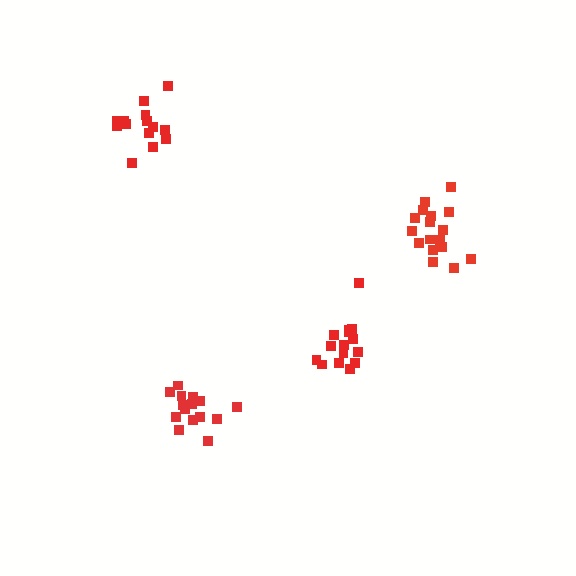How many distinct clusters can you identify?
There are 4 distinct clusters.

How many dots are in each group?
Group 1: 15 dots, Group 2: 17 dots, Group 3: 15 dots, Group 4: 14 dots (61 total).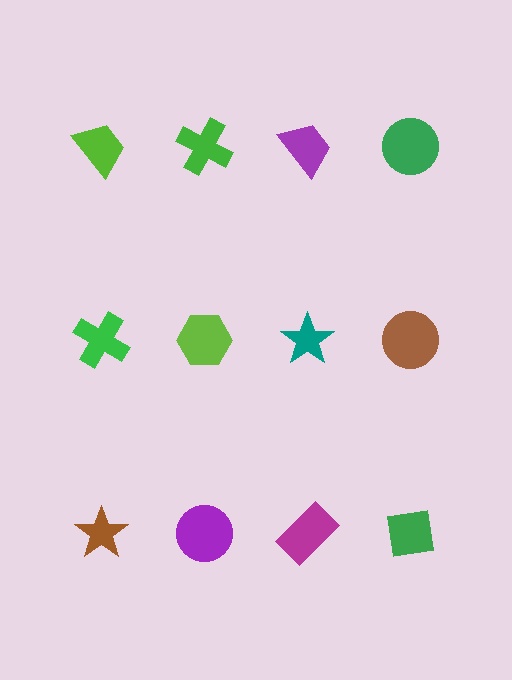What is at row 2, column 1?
A green cross.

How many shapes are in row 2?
4 shapes.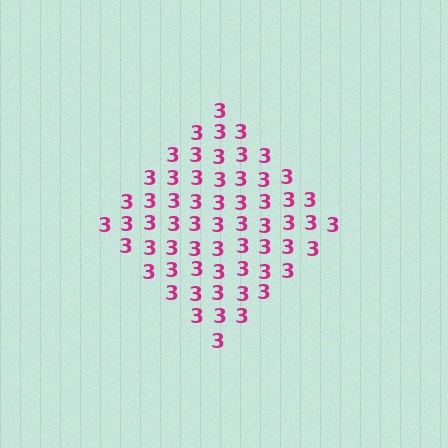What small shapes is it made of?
It is made of small digit 3's.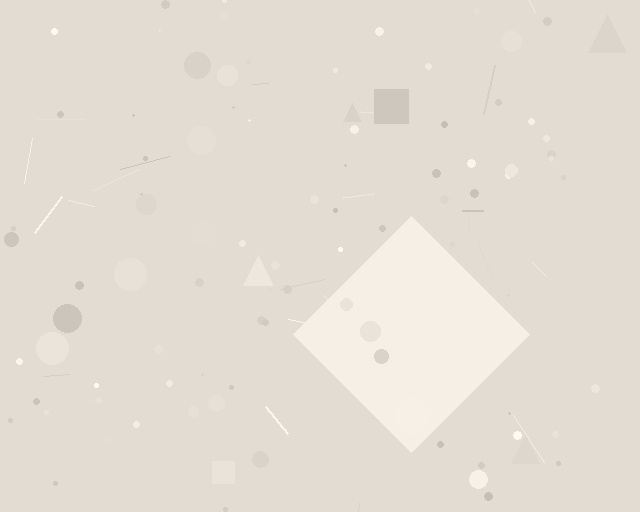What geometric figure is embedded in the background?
A diamond is embedded in the background.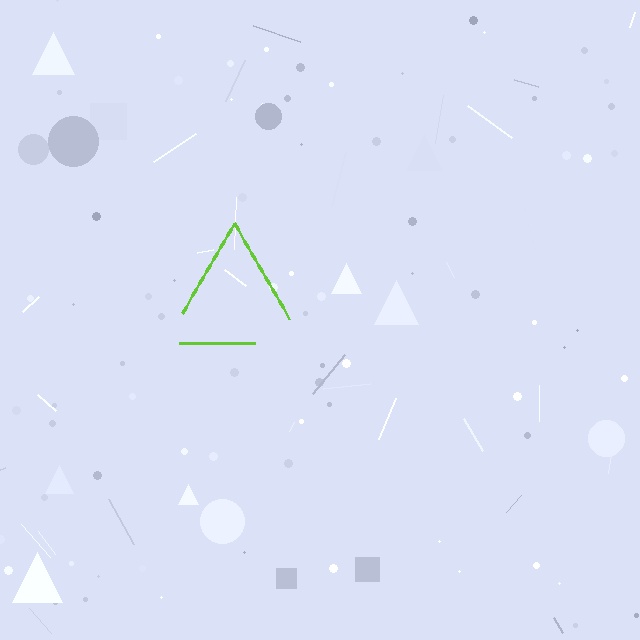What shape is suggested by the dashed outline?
The dashed outline suggests a triangle.